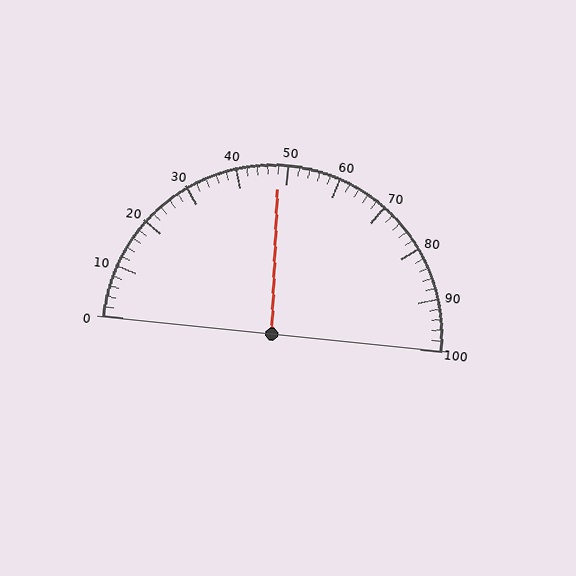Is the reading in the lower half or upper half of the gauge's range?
The reading is in the lower half of the range (0 to 100).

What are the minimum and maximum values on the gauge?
The gauge ranges from 0 to 100.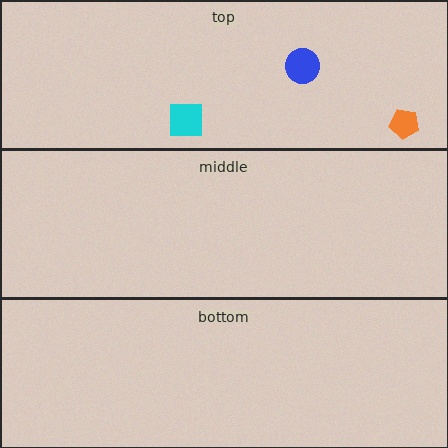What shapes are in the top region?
The orange pentagon, the cyan square, the blue circle.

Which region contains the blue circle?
The top region.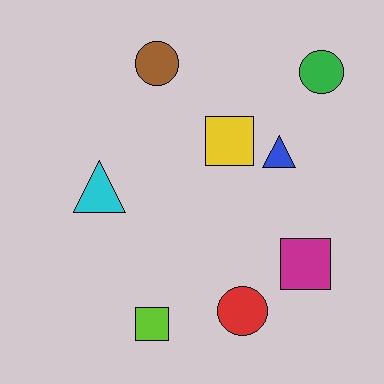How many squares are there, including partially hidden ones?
There are 3 squares.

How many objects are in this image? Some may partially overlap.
There are 8 objects.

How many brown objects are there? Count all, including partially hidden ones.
There is 1 brown object.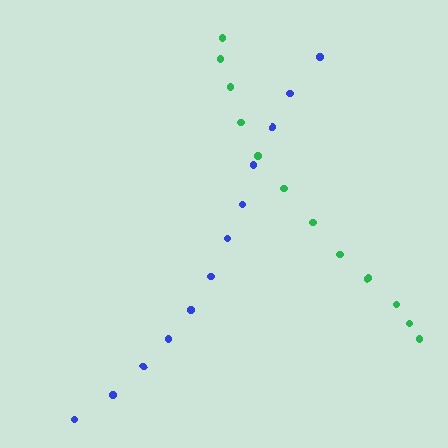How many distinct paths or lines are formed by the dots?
There are 2 distinct paths.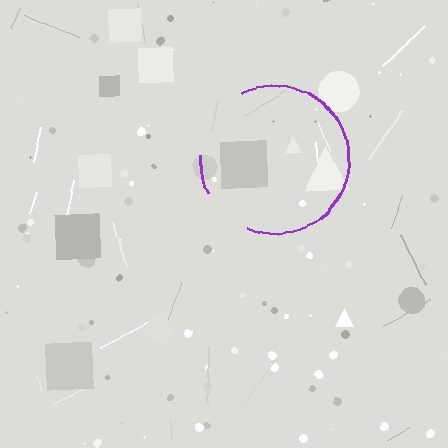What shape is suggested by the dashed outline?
The dashed outline suggests a circle.